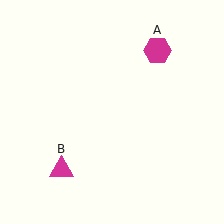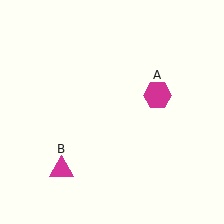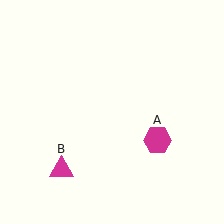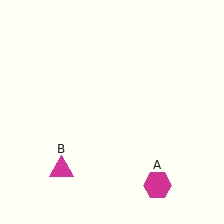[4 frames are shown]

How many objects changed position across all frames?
1 object changed position: magenta hexagon (object A).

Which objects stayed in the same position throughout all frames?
Magenta triangle (object B) remained stationary.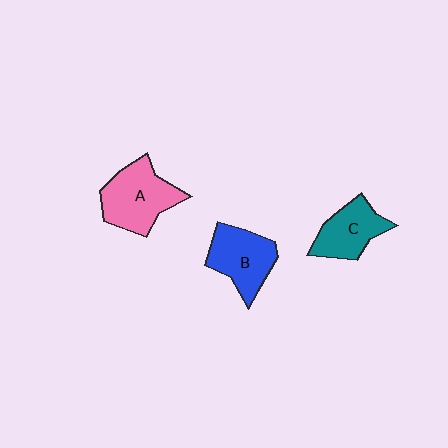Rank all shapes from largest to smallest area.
From largest to smallest: A (pink), B (blue), C (teal).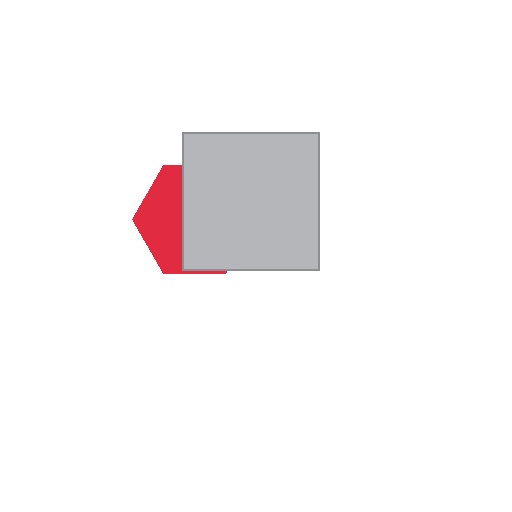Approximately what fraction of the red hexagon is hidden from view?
Roughly 63% of the red hexagon is hidden behind the light gray square.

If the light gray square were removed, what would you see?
You would see the complete red hexagon.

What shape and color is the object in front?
The object in front is a light gray square.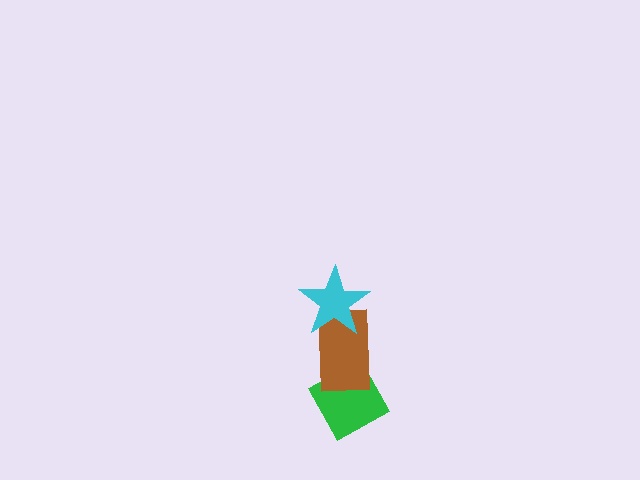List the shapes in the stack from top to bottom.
From top to bottom: the cyan star, the brown rectangle, the green diamond.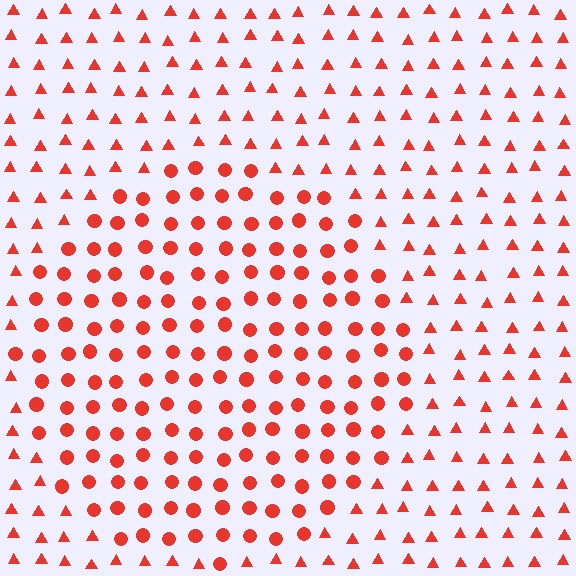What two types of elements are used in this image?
The image uses circles inside the circle region and triangles outside it.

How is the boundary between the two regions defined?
The boundary is defined by a change in element shape: circles inside vs. triangles outside. All elements share the same color and spacing.